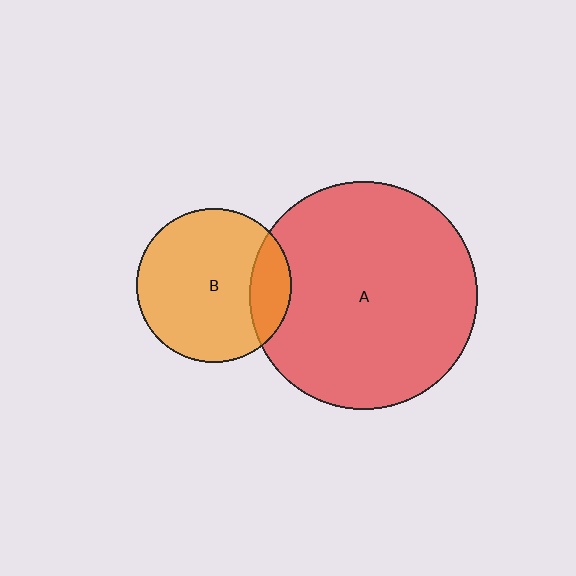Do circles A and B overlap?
Yes.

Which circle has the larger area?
Circle A (red).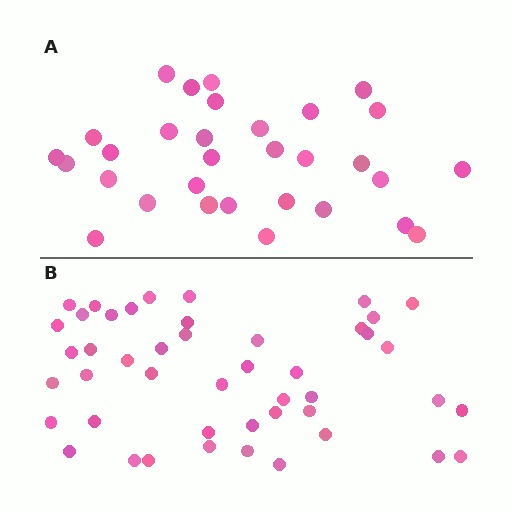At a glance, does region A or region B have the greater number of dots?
Region B (the bottom region) has more dots.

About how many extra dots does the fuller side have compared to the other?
Region B has approximately 15 more dots than region A.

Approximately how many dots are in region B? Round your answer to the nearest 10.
About 50 dots. (The exact count is 46, which rounds to 50.)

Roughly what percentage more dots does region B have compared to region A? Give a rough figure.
About 50% more.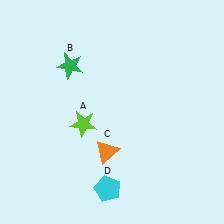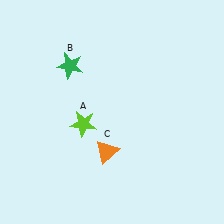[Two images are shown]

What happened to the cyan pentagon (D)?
The cyan pentagon (D) was removed in Image 2. It was in the bottom-left area of Image 1.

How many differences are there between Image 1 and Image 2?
There is 1 difference between the two images.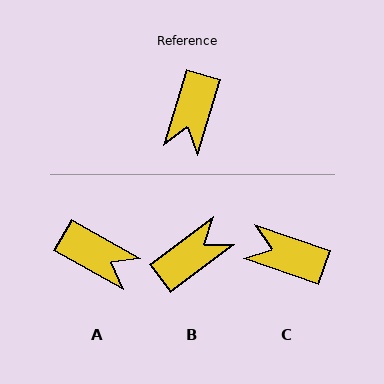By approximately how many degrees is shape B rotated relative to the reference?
Approximately 144 degrees counter-clockwise.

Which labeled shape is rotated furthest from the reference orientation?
B, about 144 degrees away.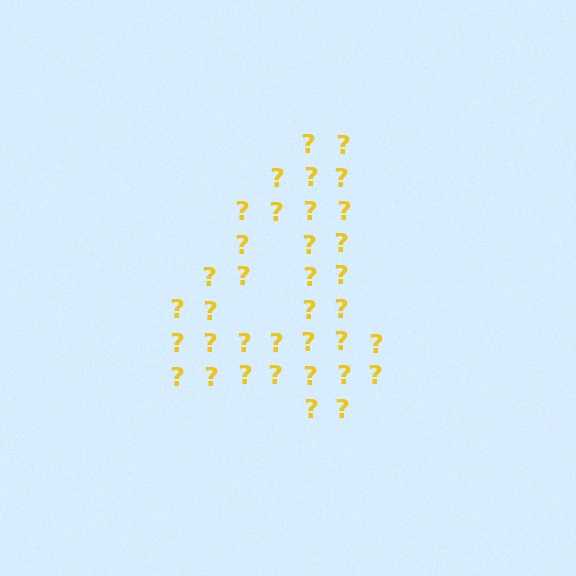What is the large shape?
The large shape is the digit 4.